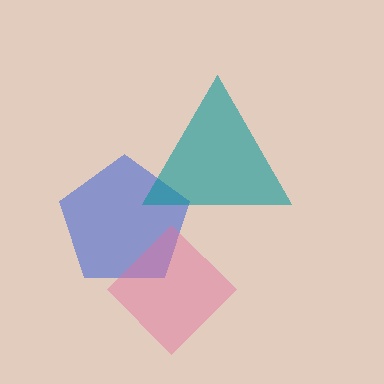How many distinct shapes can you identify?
There are 3 distinct shapes: a blue pentagon, a teal triangle, a pink diamond.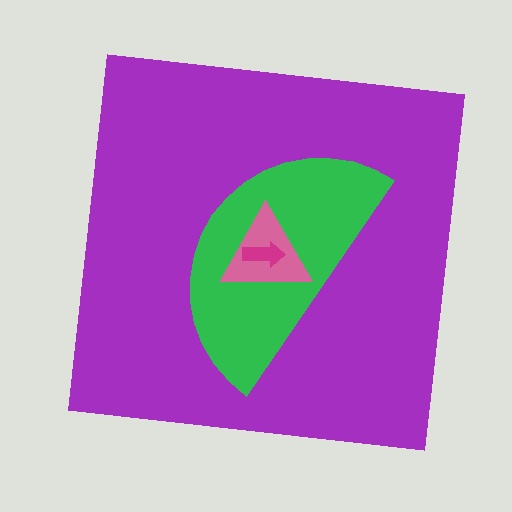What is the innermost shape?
The magenta arrow.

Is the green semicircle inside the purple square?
Yes.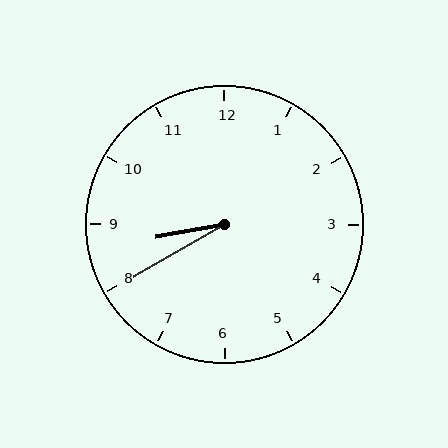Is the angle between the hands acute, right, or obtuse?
It is acute.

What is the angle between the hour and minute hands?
Approximately 20 degrees.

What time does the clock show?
8:40.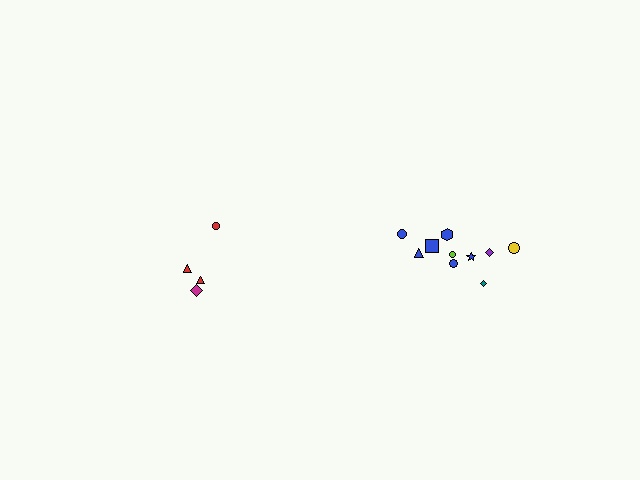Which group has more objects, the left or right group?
The right group.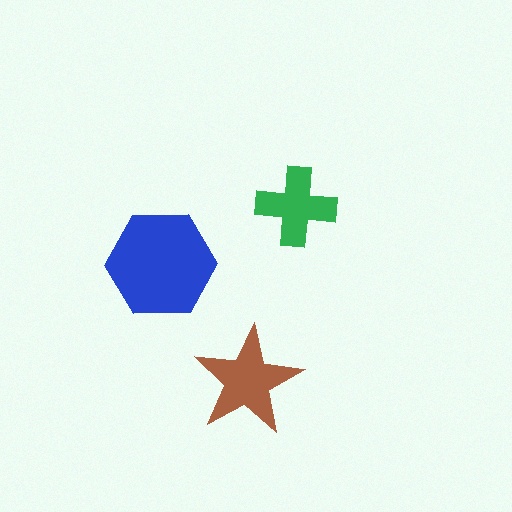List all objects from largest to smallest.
The blue hexagon, the brown star, the green cross.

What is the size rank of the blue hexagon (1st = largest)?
1st.